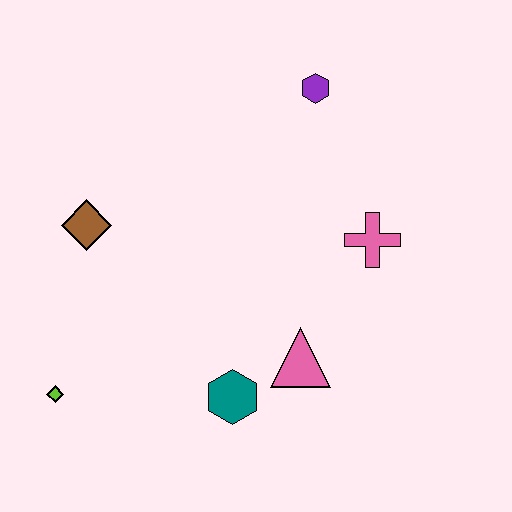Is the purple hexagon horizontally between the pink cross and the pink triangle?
Yes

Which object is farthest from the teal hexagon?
The purple hexagon is farthest from the teal hexagon.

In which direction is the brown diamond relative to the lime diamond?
The brown diamond is above the lime diamond.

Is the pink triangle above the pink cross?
No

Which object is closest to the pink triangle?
The teal hexagon is closest to the pink triangle.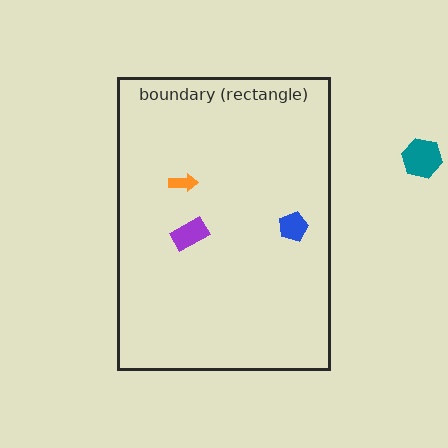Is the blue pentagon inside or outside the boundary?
Inside.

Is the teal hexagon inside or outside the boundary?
Outside.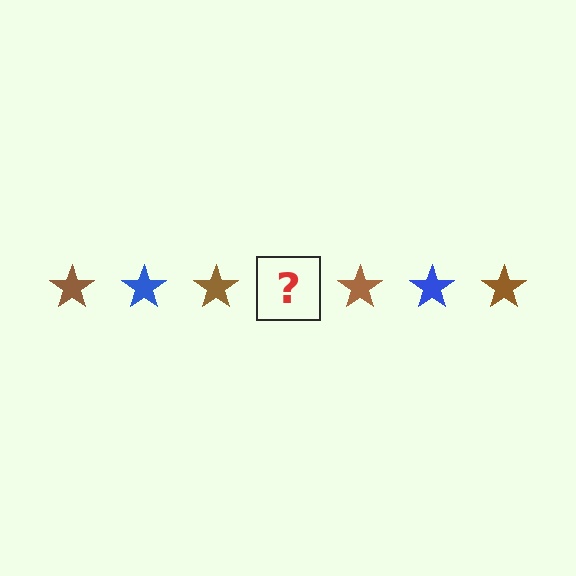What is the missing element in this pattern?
The missing element is a blue star.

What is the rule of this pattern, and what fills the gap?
The rule is that the pattern cycles through brown, blue stars. The gap should be filled with a blue star.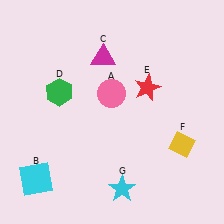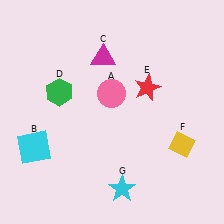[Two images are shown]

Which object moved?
The cyan square (B) moved up.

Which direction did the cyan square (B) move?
The cyan square (B) moved up.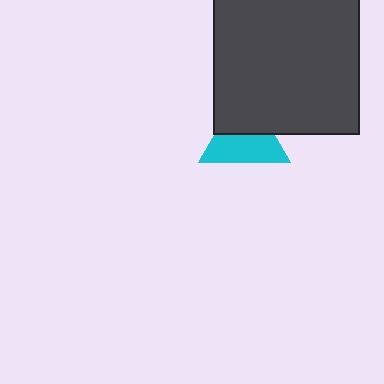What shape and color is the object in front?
The object in front is a dark gray square.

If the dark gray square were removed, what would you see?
You would see the complete cyan triangle.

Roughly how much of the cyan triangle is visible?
About half of it is visible (roughly 57%).